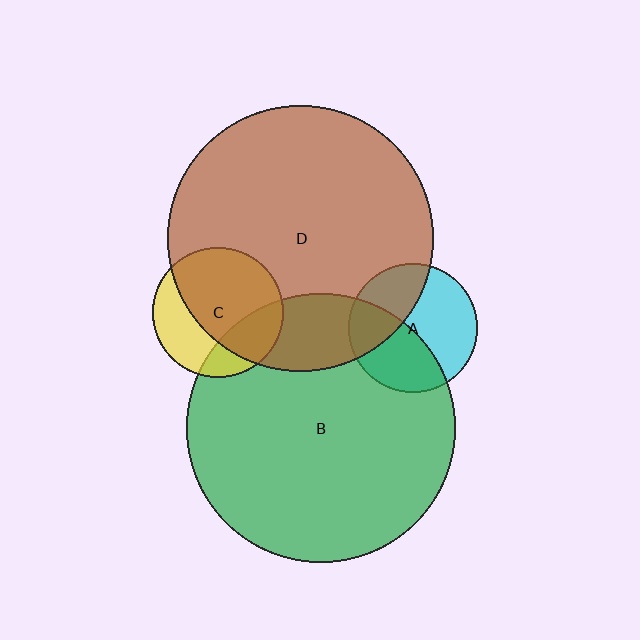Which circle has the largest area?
Circle B (green).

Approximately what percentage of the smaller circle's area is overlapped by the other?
Approximately 45%.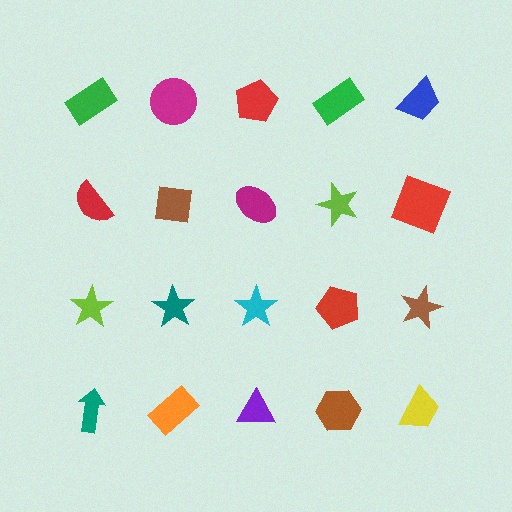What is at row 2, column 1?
A red semicircle.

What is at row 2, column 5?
A red square.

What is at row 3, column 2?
A teal star.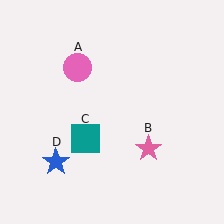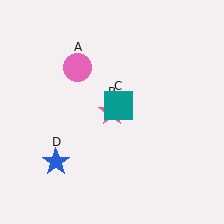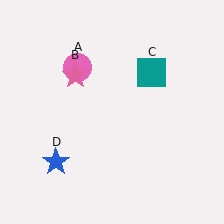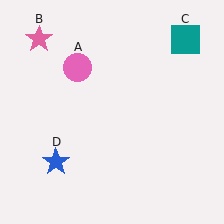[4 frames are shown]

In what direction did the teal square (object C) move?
The teal square (object C) moved up and to the right.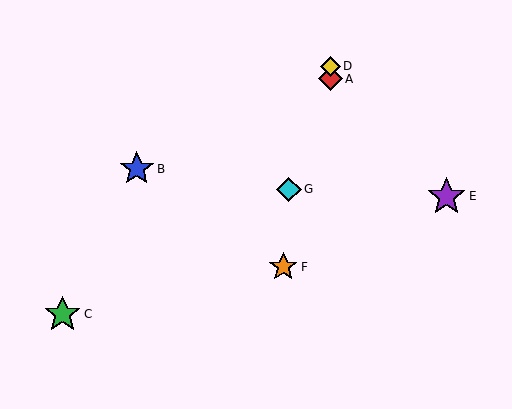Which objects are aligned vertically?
Objects A, D are aligned vertically.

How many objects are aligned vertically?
2 objects (A, D) are aligned vertically.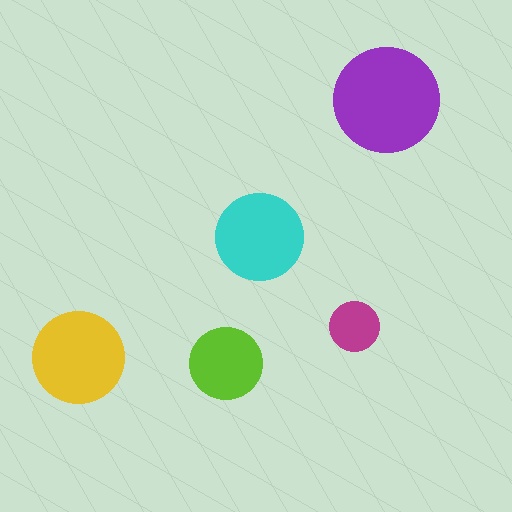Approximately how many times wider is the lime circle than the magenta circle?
About 1.5 times wider.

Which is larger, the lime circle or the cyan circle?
The cyan one.